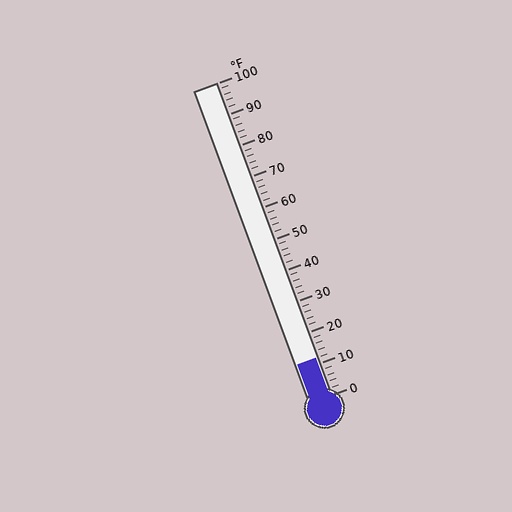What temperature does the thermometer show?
The thermometer shows approximately 12°F.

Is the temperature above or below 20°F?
The temperature is below 20°F.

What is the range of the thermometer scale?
The thermometer scale ranges from 0°F to 100°F.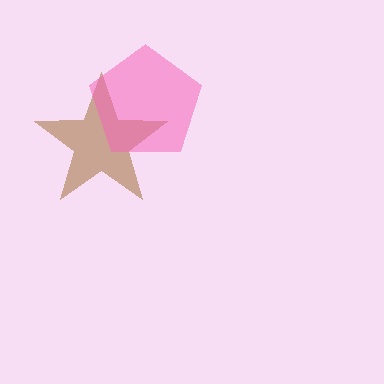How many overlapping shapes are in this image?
There are 2 overlapping shapes in the image.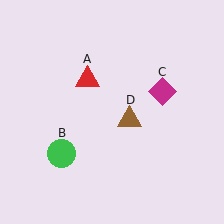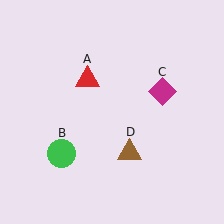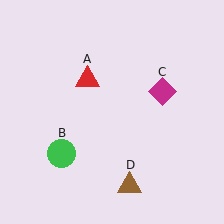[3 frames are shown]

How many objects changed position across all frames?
1 object changed position: brown triangle (object D).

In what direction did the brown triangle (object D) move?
The brown triangle (object D) moved down.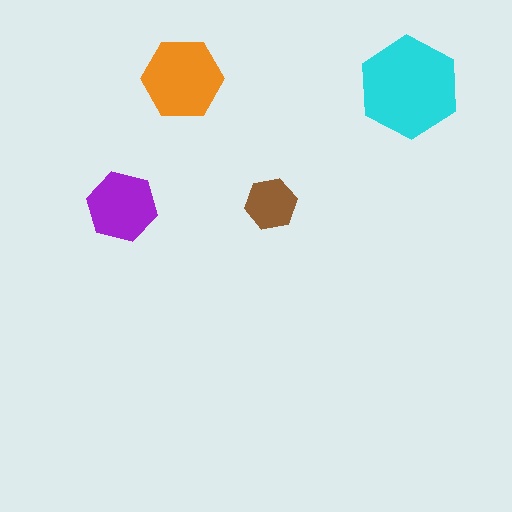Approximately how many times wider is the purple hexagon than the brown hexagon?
About 1.5 times wider.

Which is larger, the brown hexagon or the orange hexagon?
The orange one.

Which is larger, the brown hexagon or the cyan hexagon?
The cyan one.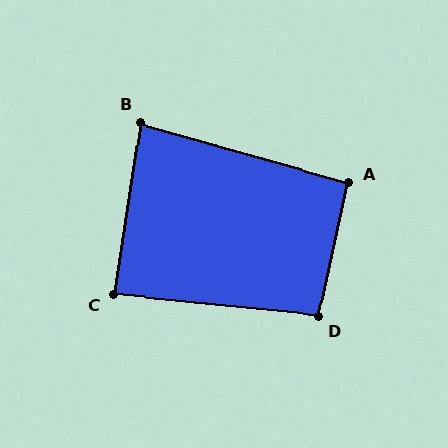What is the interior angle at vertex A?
Approximately 93 degrees (approximately right).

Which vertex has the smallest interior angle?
B, at approximately 83 degrees.